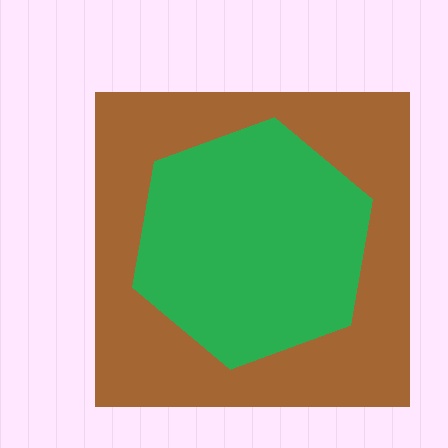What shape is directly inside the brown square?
The green hexagon.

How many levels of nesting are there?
2.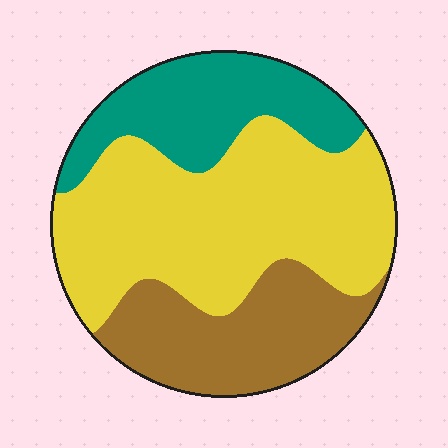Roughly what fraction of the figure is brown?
Brown covers roughly 25% of the figure.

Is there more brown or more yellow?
Yellow.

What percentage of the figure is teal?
Teal covers about 25% of the figure.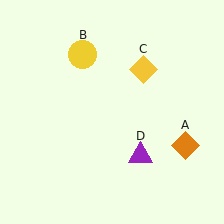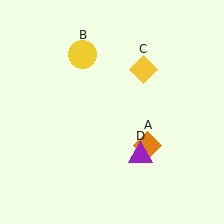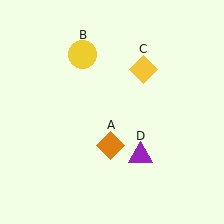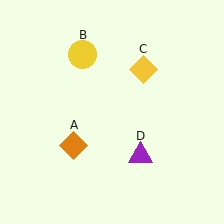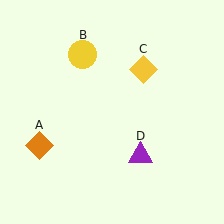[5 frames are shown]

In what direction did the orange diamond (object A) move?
The orange diamond (object A) moved left.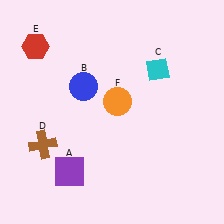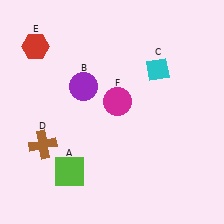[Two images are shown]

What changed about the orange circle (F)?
In Image 1, F is orange. In Image 2, it changed to magenta.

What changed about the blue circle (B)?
In Image 1, B is blue. In Image 2, it changed to purple.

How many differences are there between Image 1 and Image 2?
There are 3 differences between the two images.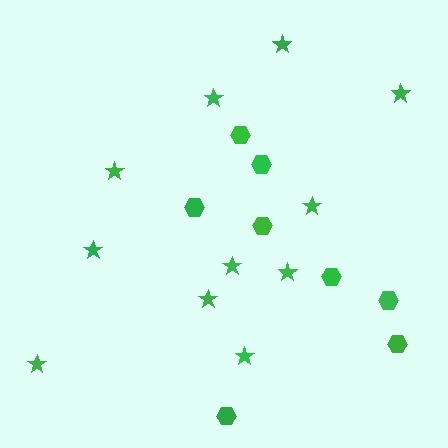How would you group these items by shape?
There are 2 groups: one group of hexagons (8) and one group of stars (11).